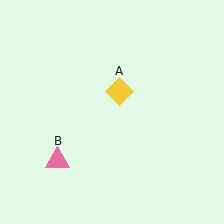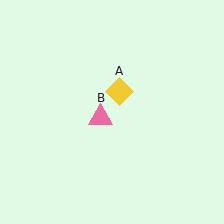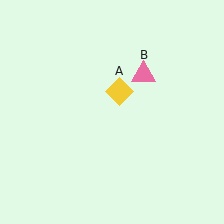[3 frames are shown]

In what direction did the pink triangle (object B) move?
The pink triangle (object B) moved up and to the right.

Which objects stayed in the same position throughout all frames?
Yellow diamond (object A) remained stationary.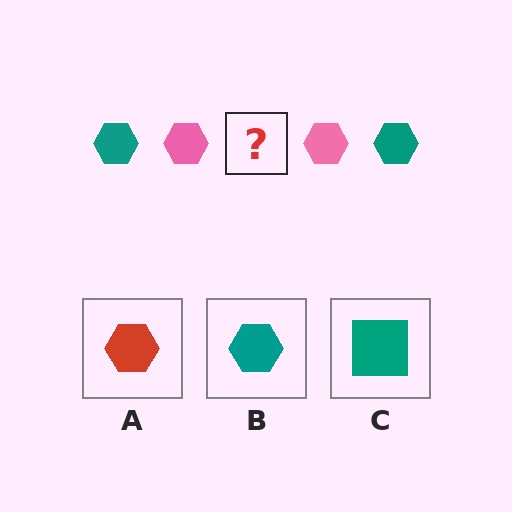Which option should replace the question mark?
Option B.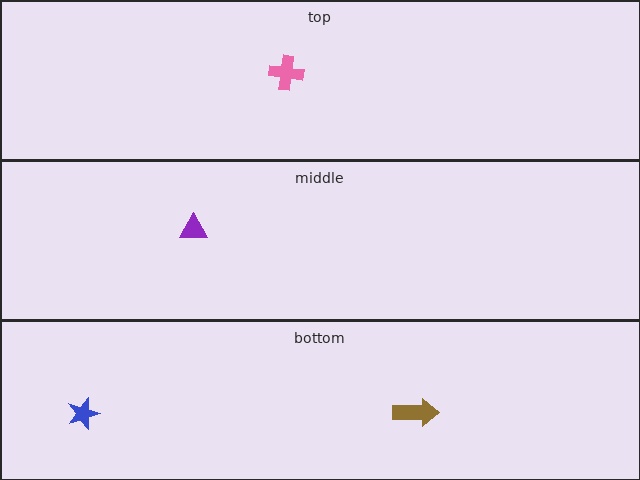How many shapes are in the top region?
1.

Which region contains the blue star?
The bottom region.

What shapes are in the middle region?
The purple triangle.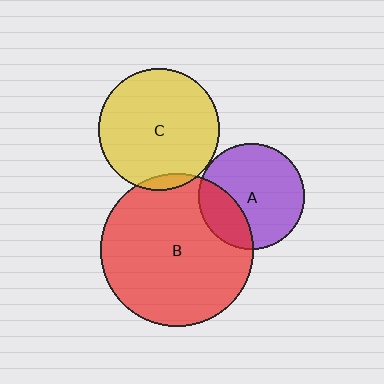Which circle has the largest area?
Circle B (red).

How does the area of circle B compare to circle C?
Approximately 1.6 times.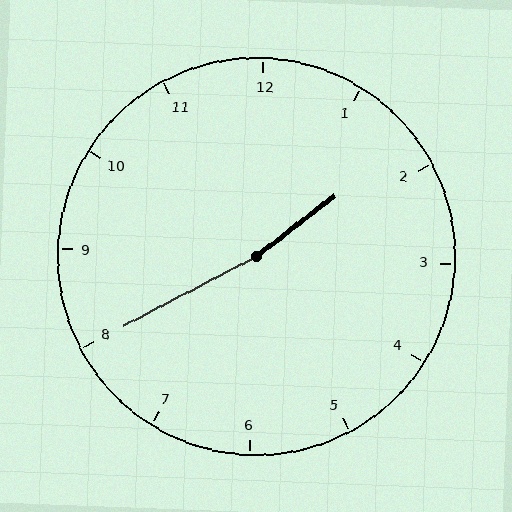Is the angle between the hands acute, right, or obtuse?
It is obtuse.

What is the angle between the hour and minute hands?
Approximately 170 degrees.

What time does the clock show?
1:40.